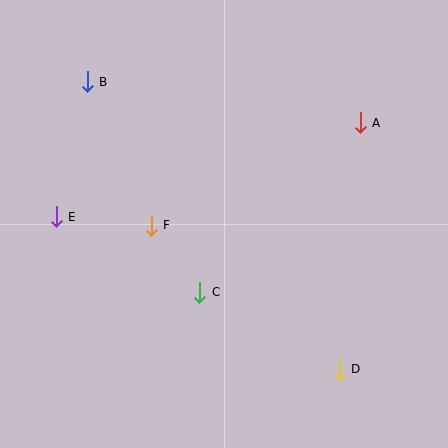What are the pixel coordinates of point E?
Point E is at (56, 217).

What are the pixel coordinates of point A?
Point A is at (360, 123).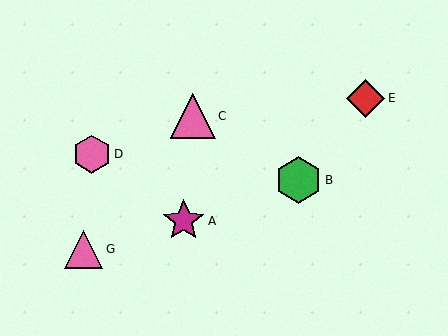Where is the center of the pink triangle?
The center of the pink triangle is at (84, 249).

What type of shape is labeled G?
Shape G is a pink triangle.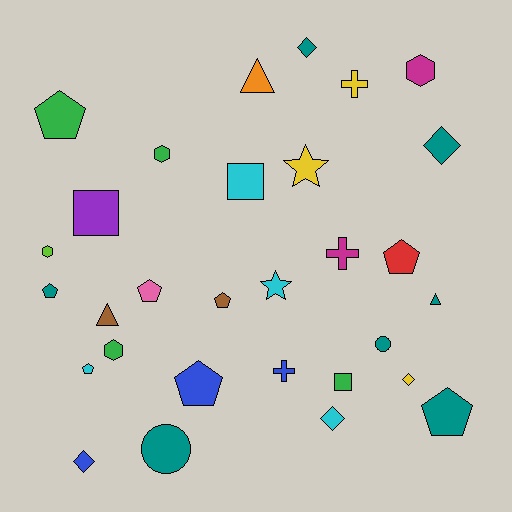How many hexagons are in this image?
There are 4 hexagons.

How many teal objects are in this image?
There are 7 teal objects.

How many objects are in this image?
There are 30 objects.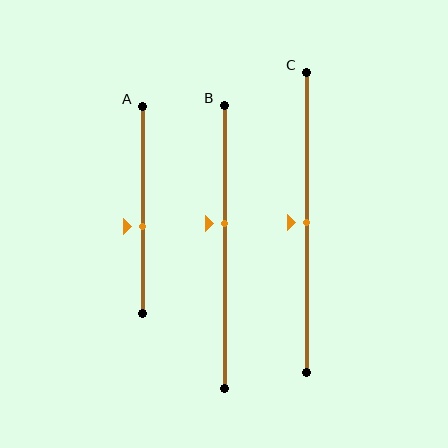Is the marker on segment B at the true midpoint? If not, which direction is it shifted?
No, the marker on segment B is shifted upward by about 8% of the segment length.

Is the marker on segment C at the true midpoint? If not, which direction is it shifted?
Yes, the marker on segment C is at the true midpoint.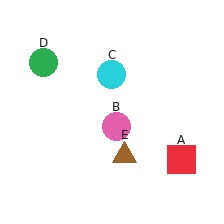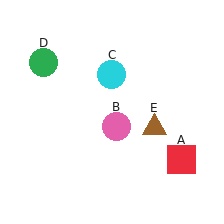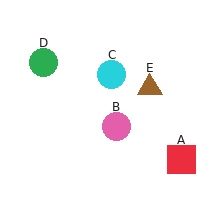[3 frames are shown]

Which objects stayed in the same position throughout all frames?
Red square (object A) and pink circle (object B) and cyan circle (object C) and green circle (object D) remained stationary.